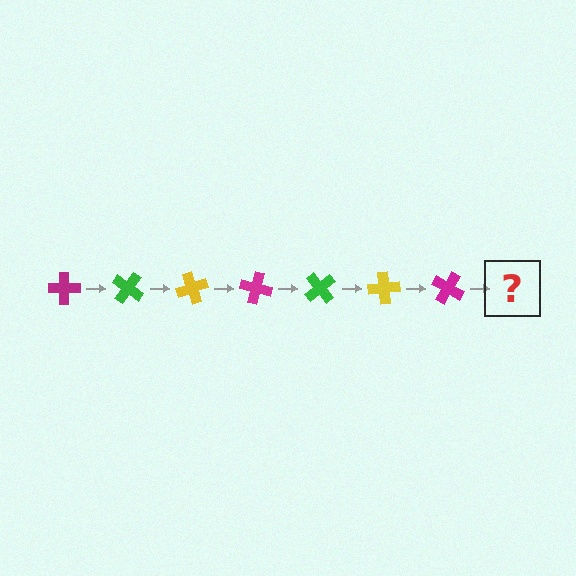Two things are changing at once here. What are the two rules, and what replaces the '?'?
The two rules are that it rotates 35 degrees each step and the color cycles through magenta, green, and yellow. The '?' should be a green cross, rotated 245 degrees from the start.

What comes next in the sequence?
The next element should be a green cross, rotated 245 degrees from the start.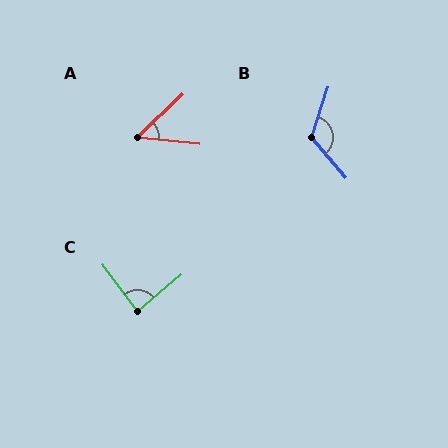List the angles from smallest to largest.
A (50°), C (86°), B (122°).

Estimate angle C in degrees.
Approximately 86 degrees.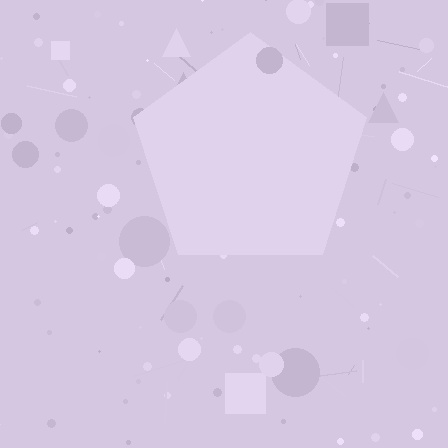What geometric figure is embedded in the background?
A pentagon is embedded in the background.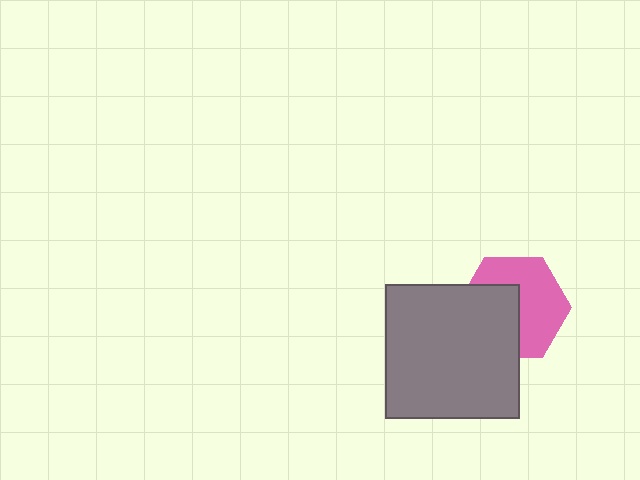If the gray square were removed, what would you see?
You would see the complete pink hexagon.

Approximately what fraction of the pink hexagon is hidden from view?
Roughly 44% of the pink hexagon is hidden behind the gray square.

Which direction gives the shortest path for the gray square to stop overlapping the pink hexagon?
Moving toward the lower-left gives the shortest separation.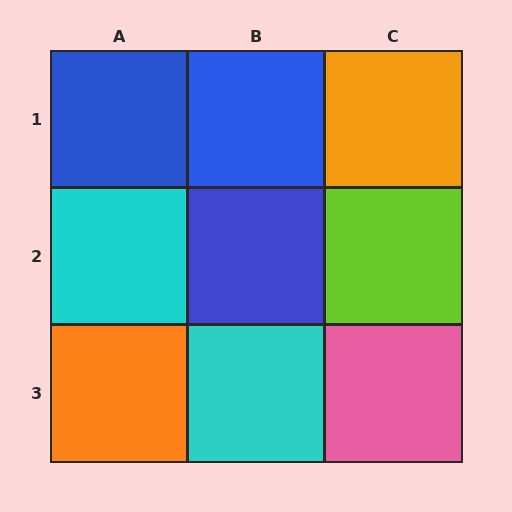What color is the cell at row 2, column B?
Blue.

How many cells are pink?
1 cell is pink.